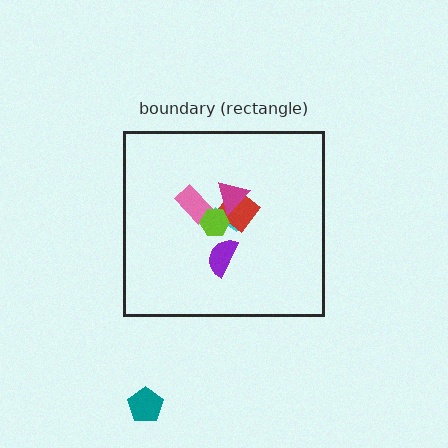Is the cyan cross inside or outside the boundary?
Inside.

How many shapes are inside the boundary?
6 inside, 1 outside.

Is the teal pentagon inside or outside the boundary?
Outside.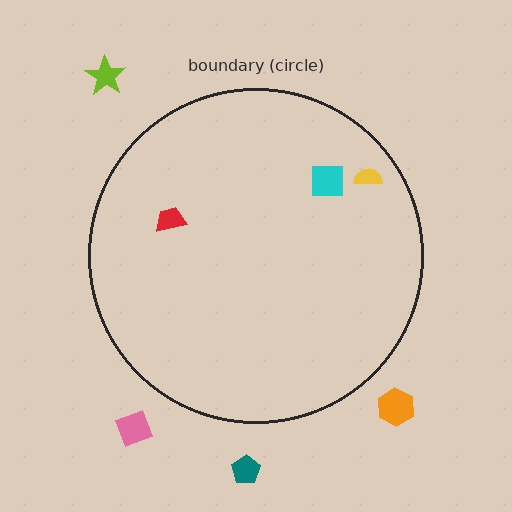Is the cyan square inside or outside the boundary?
Inside.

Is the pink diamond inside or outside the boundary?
Outside.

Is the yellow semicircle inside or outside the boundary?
Inside.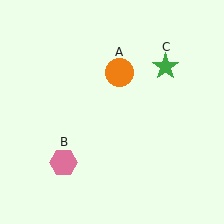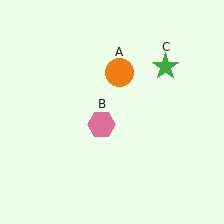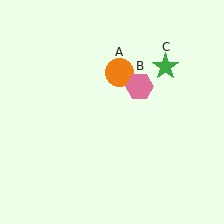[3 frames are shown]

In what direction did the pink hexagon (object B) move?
The pink hexagon (object B) moved up and to the right.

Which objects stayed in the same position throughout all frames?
Orange circle (object A) and green star (object C) remained stationary.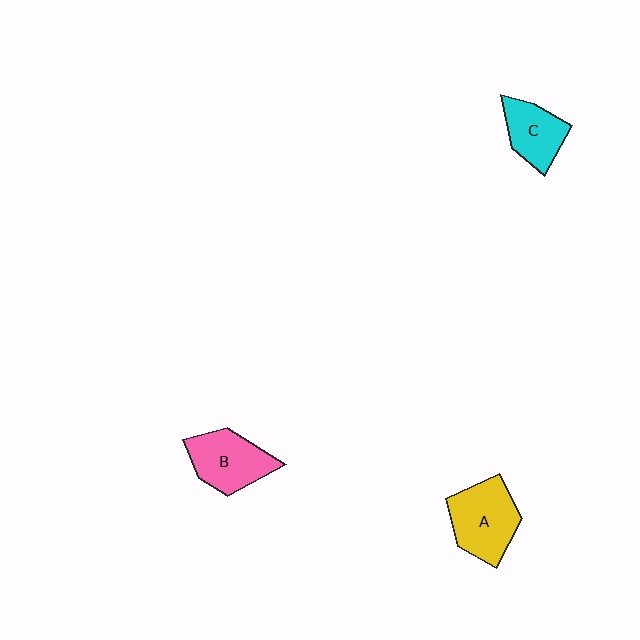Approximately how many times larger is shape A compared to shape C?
Approximately 1.4 times.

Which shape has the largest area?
Shape A (yellow).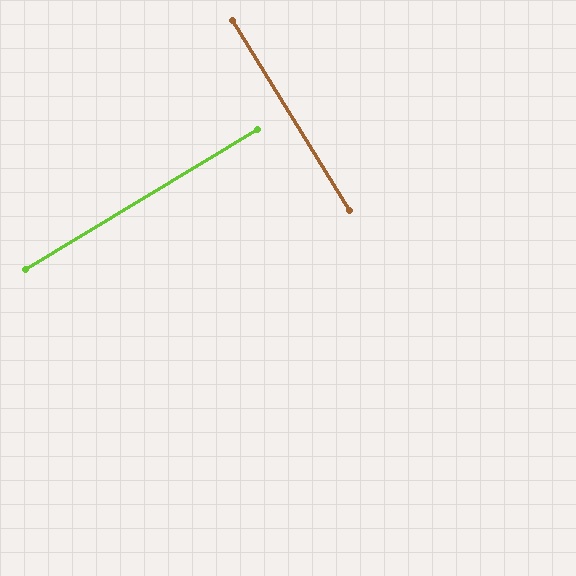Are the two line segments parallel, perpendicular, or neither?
Perpendicular — they meet at approximately 89°.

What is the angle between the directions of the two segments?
Approximately 89 degrees.